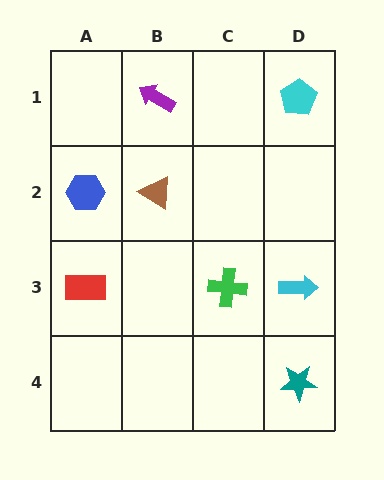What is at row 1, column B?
A purple arrow.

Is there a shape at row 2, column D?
No, that cell is empty.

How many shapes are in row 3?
3 shapes.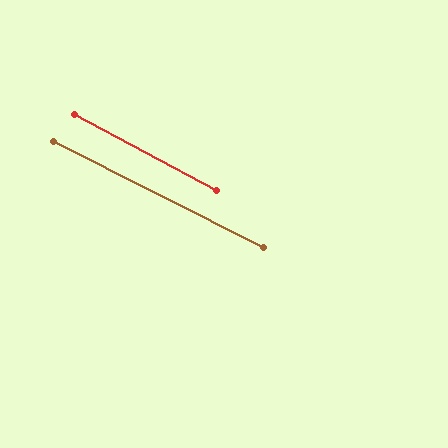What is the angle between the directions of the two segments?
Approximately 1 degree.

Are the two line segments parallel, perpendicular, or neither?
Parallel — their directions differ by only 1.4°.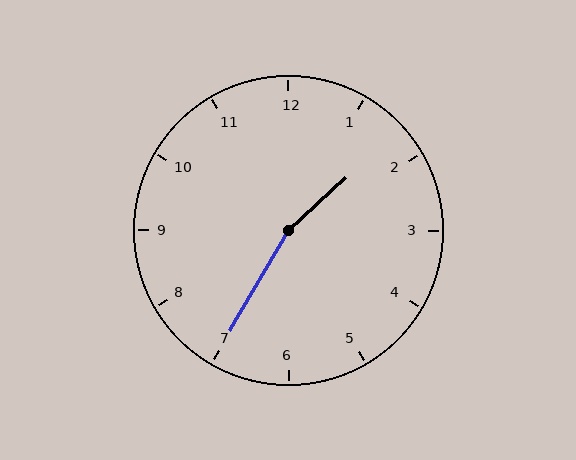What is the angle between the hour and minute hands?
Approximately 162 degrees.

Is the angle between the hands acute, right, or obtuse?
It is obtuse.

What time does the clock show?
1:35.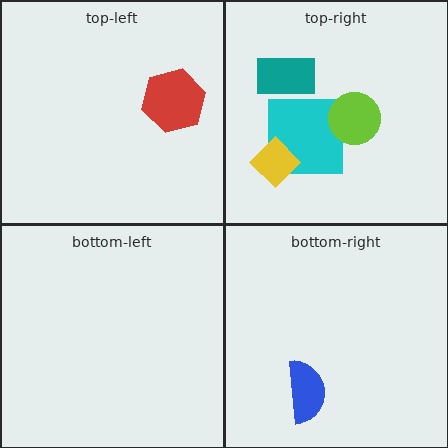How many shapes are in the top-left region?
1.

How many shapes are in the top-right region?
4.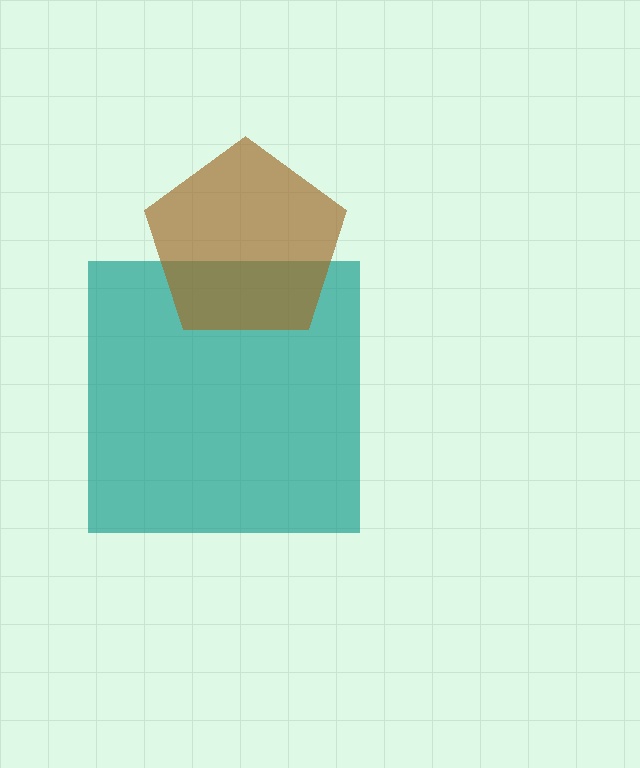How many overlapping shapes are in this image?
There are 2 overlapping shapes in the image.